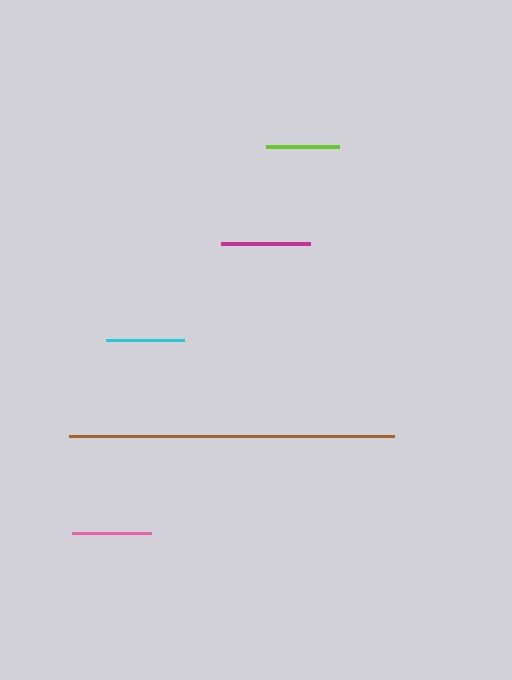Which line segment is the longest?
The brown line is the longest at approximately 325 pixels.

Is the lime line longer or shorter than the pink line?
The pink line is longer than the lime line.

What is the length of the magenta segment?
The magenta segment is approximately 89 pixels long.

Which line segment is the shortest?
The lime line is the shortest at approximately 73 pixels.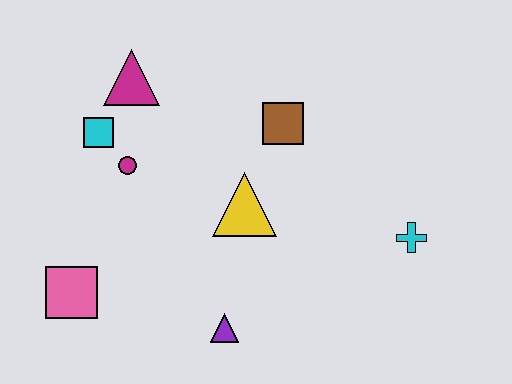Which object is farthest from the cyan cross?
The pink square is farthest from the cyan cross.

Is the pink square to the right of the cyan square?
No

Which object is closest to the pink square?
The magenta circle is closest to the pink square.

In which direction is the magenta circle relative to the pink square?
The magenta circle is above the pink square.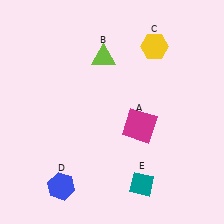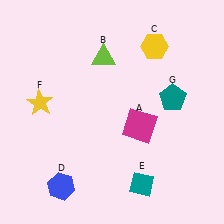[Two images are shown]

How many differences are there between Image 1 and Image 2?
There are 2 differences between the two images.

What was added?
A yellow star (F), a teal pentagon (G) were added in Image 2.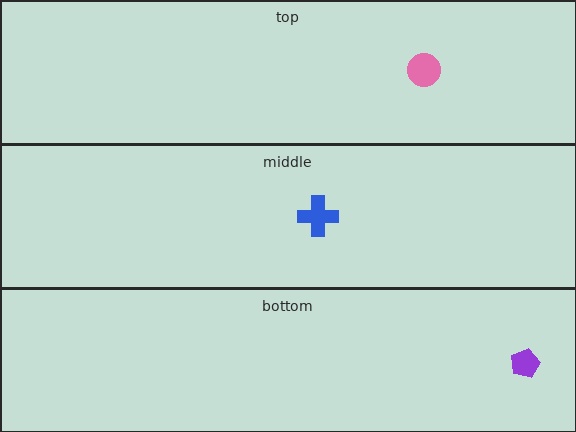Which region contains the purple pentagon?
The bottom region.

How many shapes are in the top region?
1.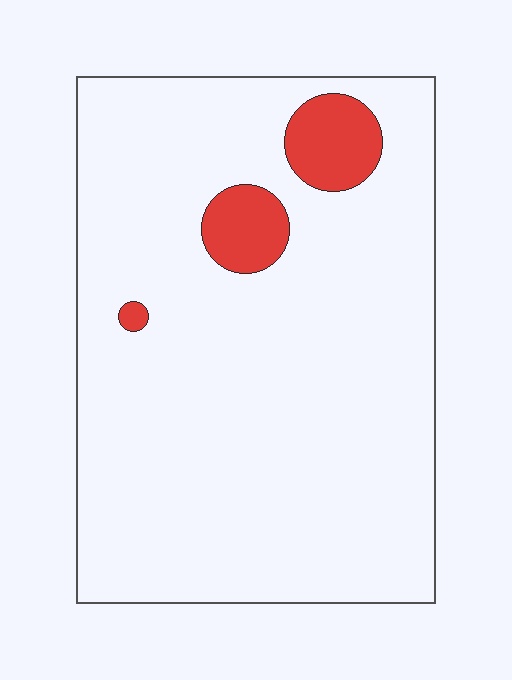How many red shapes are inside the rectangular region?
3.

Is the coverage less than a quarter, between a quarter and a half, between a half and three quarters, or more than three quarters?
Less than a quarter.